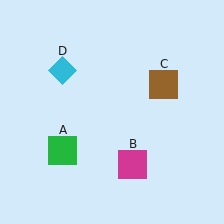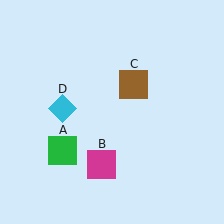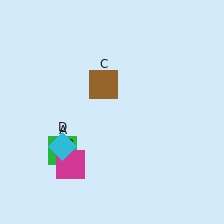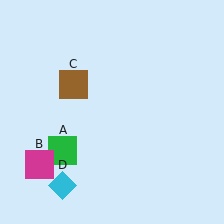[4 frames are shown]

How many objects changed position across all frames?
3 objects changed position: magenta square (object B), brown square (object C), cyan diamond (object D).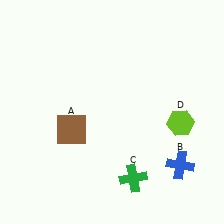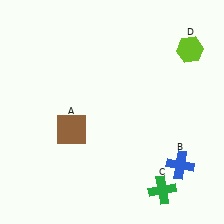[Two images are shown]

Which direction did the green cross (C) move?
The green cross (C) moved right.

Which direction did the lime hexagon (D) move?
The lime hexagon (D) moved up.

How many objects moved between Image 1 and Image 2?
2 objects moved between the two images.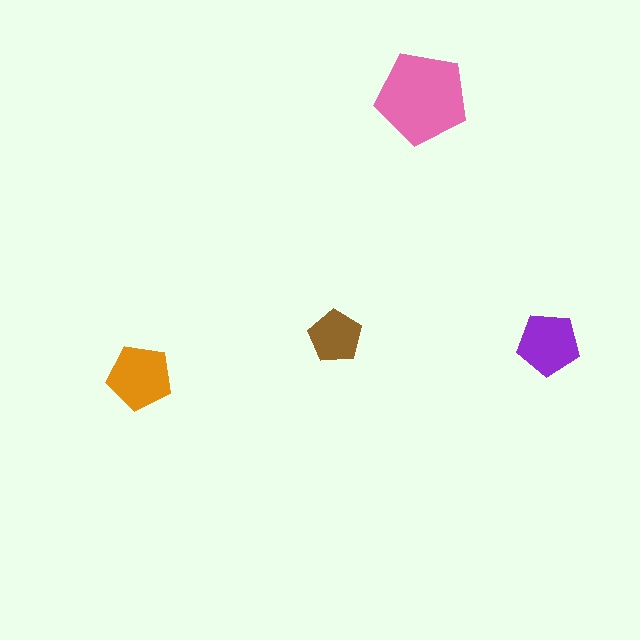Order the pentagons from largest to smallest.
the pink one, the orange one, the purple one, the brown one.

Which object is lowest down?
The orange pentagon is bottommost.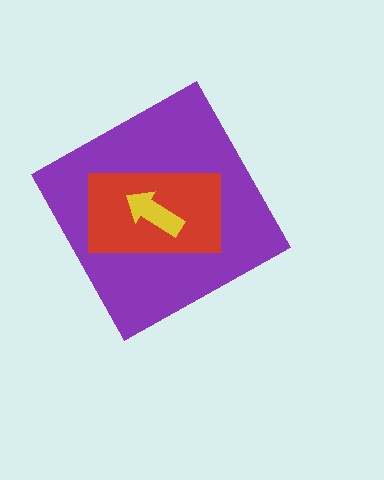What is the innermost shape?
The yellow arrow.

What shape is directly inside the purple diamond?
The red rectangle.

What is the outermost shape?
The purple diamond.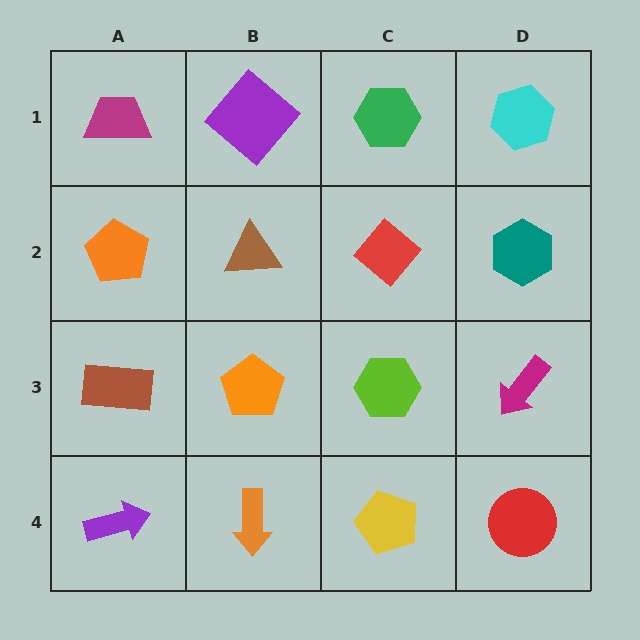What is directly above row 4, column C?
A lime hexagon.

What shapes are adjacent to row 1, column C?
A red diamond (row 2, column C), a purple diamond (row 1, column B), a cyan hexagon (row 1, column D).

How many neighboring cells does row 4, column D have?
2.